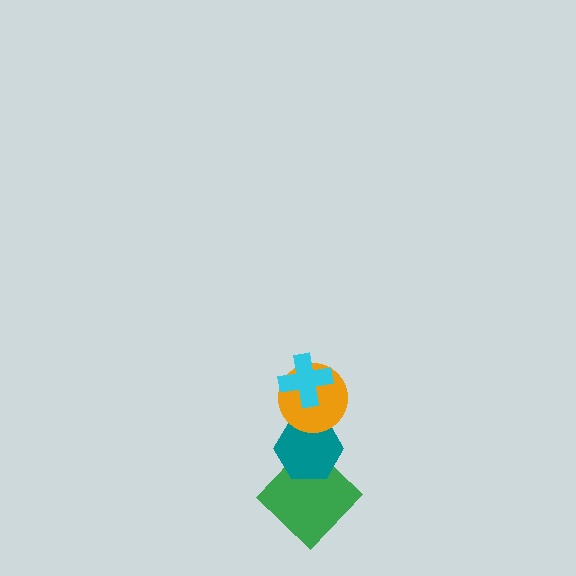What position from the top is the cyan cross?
The cyan cross is 1st from the top.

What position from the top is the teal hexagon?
The teal hexagon is 3rd from the top.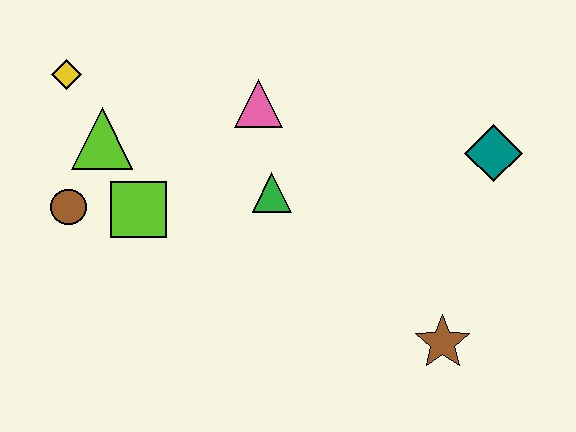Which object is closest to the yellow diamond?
The lime triangle is closest to the yellow diamond.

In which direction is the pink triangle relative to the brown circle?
The pink triangle is to the right of the brown circle.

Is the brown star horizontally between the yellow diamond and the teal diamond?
Yes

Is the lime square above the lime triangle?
No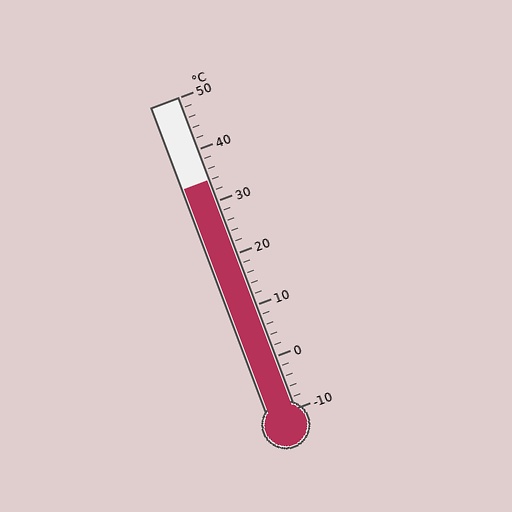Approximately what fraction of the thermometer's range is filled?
The thermometer is filled to approximately 75% of its range.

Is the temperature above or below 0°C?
The temperature is above 0°C.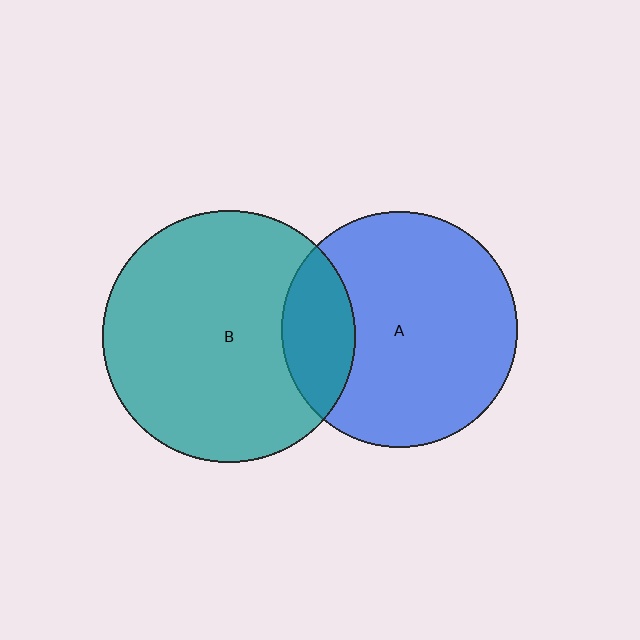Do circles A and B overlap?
Yes.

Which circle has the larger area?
Circle B (teal).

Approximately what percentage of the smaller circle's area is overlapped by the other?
Approximately 20%.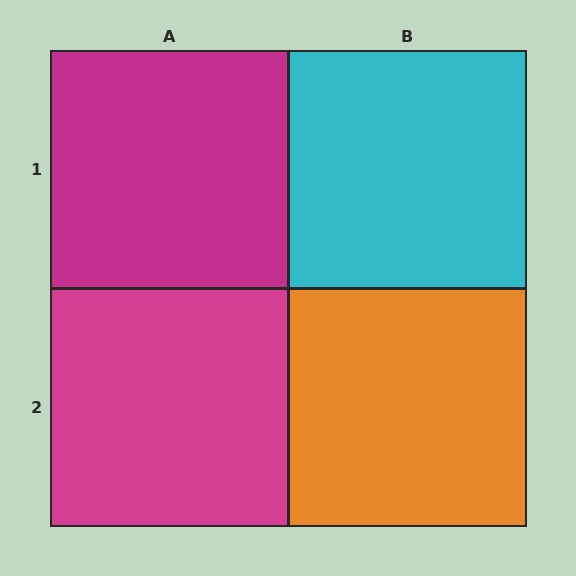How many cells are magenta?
2 cells are magenta.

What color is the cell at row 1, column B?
Cyan.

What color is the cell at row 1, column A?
Magenta.